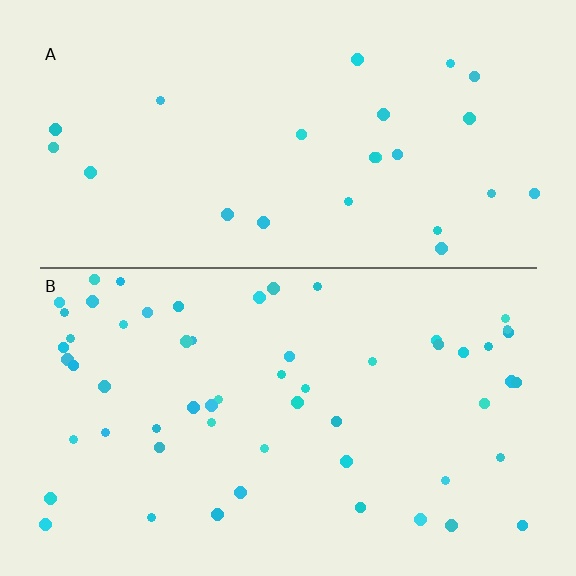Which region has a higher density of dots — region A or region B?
B (the bottom).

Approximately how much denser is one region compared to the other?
Approximately 2.3× — region B over region A.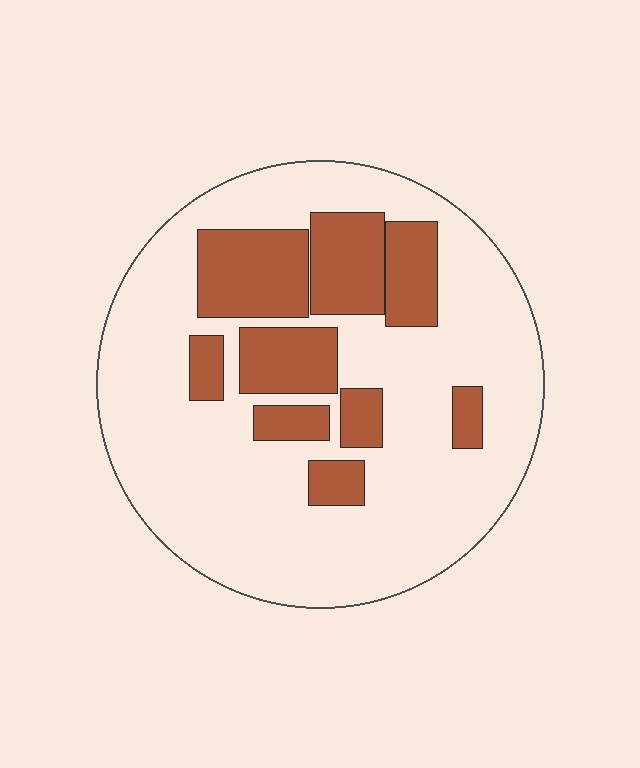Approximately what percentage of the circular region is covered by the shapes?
Approximately 25%.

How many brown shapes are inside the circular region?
9.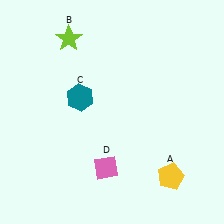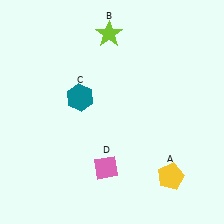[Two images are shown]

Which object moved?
The lime star (B) moved right.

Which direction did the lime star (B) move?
The lime star (B) moved right.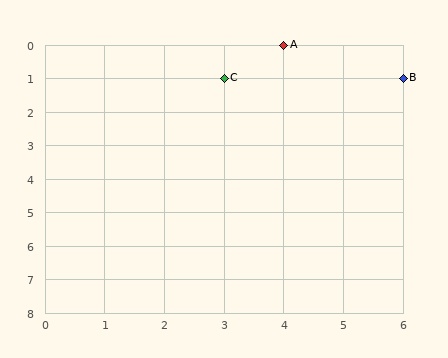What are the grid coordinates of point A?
Point A is at grid coordinates (4, 0).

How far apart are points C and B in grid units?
Points C and B are 3 columns apart.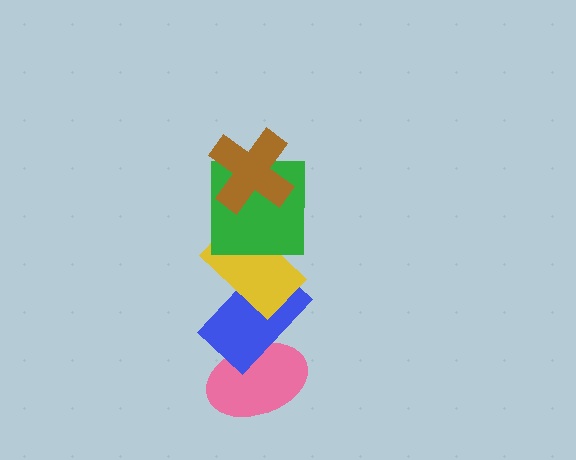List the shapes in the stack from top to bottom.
From top to bottom: the brown cross, the green square, the yellow rectangle, the blue rectangle, the pink ellipse.